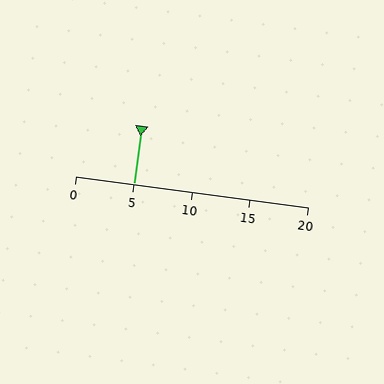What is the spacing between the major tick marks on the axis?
The major ticks are spaced 5 apart.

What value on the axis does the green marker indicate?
The marker indicates approximately 5.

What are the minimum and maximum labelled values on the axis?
The axis runs from 0 to 20.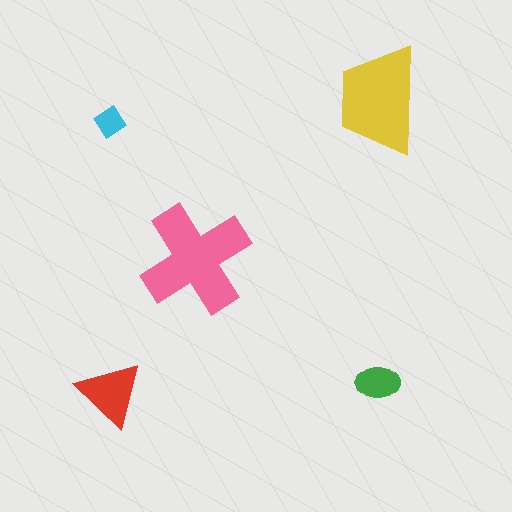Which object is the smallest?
The cyan diamond.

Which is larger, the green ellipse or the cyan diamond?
The green ellipse.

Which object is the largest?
The pink cross.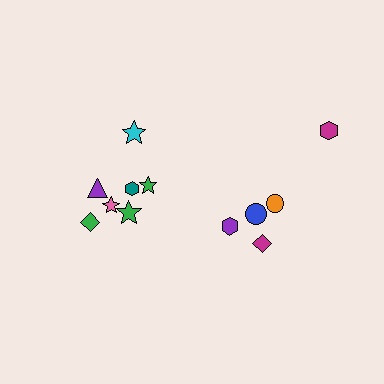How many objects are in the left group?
There are 7 objects.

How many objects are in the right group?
There are 5 objects.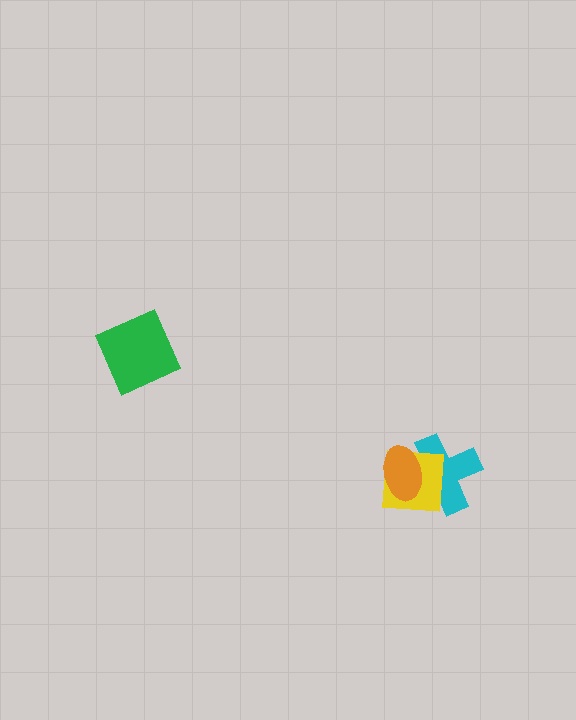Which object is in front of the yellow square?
The orange ellipse is in front of the yellow square.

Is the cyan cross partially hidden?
Yes, it is partially covered by another shape.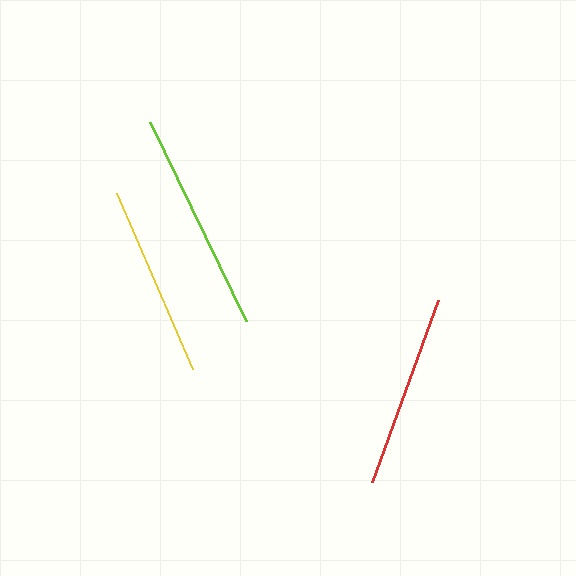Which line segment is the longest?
The lime line is the longest at approximately 220 pixels.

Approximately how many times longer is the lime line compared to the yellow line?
The lime line is approximately 1.1 times the length of the yellow line.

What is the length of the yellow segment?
The yellow segment is approximately 192 pixels long.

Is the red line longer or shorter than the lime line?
The lime line is longer than the red line.